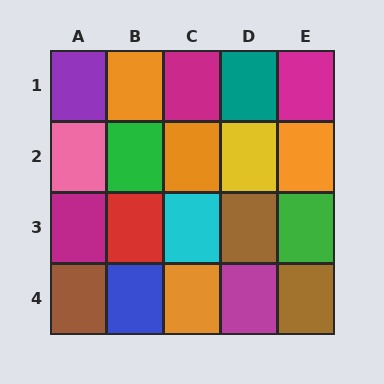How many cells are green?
2 cells are green.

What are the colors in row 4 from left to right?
Brown, blue, orange, magenta, brown.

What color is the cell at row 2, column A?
Pink.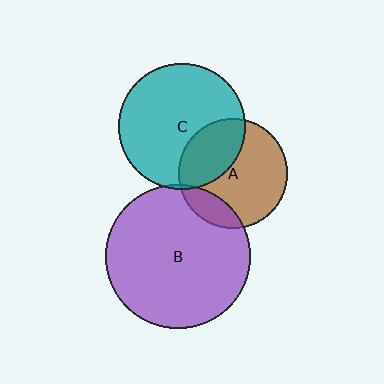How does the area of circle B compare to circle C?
Approximately 1.3 times.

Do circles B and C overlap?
Yes.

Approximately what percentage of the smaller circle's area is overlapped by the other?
Approximately 5%.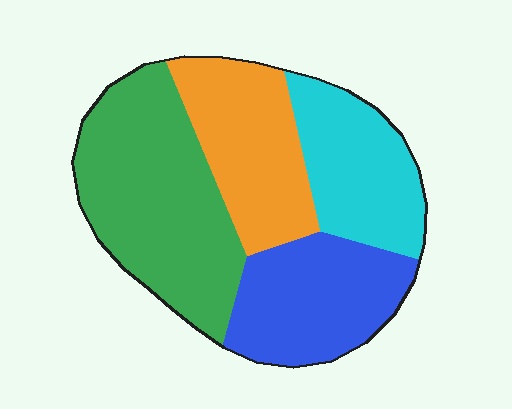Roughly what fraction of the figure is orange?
Orange takes up about one fifth (1/5) of the figure.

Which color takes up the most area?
Green, at roughly 35%.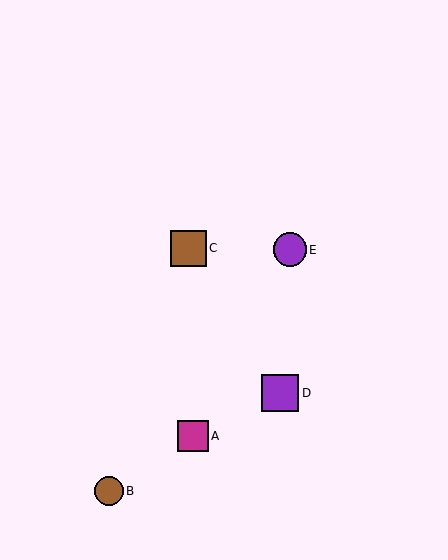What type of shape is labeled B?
Shape B is a brown circle.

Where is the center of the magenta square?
The center of the magenta square is at (193, 436).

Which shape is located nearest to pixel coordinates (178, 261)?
The brown square (labeled C) at (189, 248) is nearest to that location.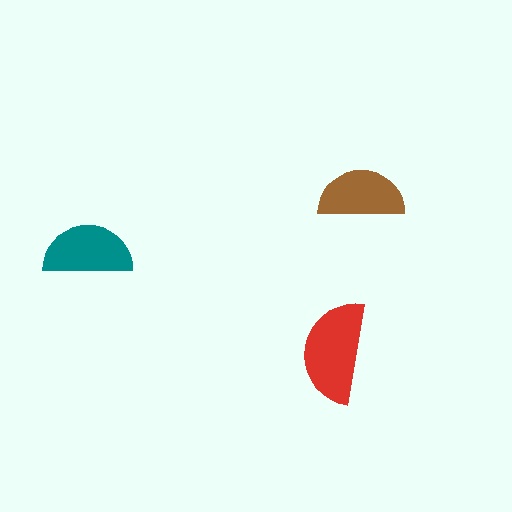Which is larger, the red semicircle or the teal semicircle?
The red one.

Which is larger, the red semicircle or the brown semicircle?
The red one.